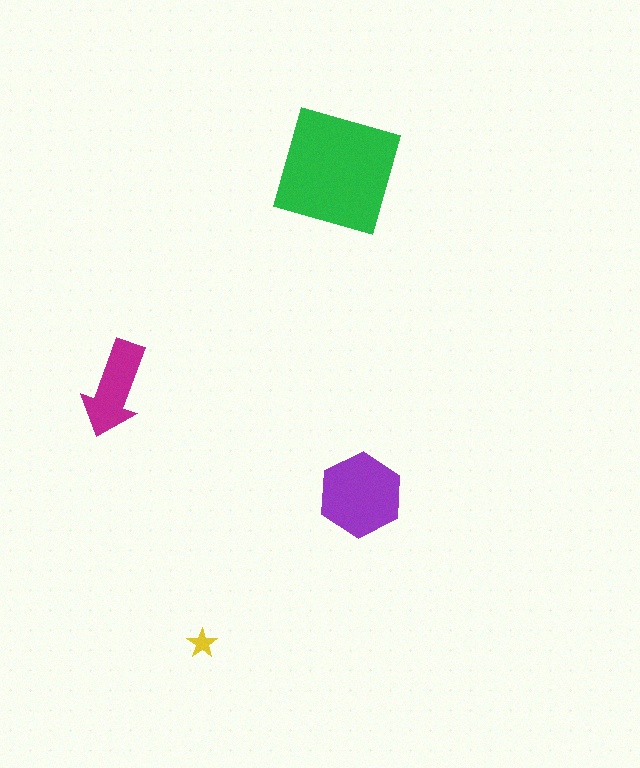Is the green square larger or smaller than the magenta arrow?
Larger.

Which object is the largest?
The green square.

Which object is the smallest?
The yellow star.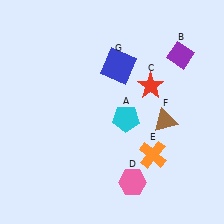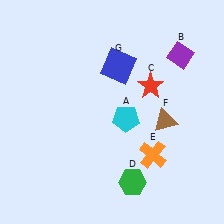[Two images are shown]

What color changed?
The hexagon (D) changed from pink in Image 1 to green in Image 2.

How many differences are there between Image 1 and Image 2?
There is 1 difference between the two images.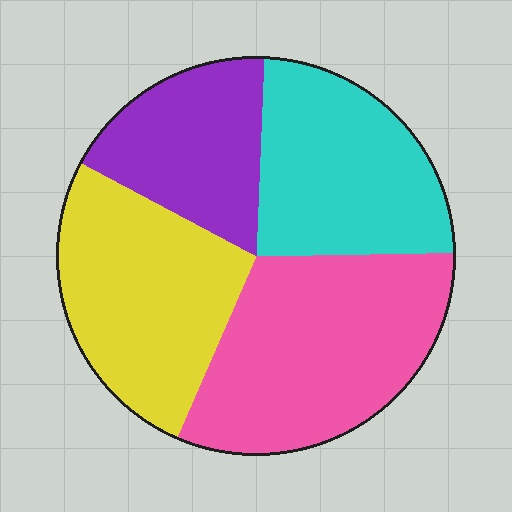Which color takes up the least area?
Purple, at roughly 20%.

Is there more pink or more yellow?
Pink.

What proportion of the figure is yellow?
Yellow takes up between a sixth and a third of the figure.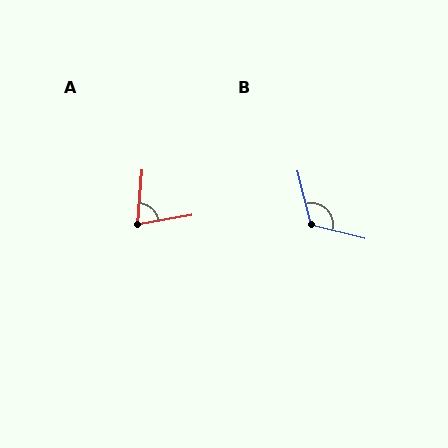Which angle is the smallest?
A, at approximately 76 degrees.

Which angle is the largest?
B, at approximately 118 degrees.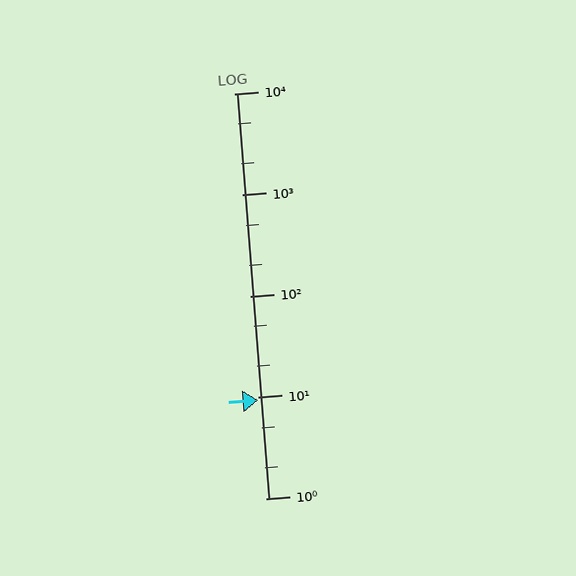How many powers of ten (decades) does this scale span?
The scale spans 4 decades, from 1 to 10000.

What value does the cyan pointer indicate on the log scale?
The pointer indicates approximately 9.3.